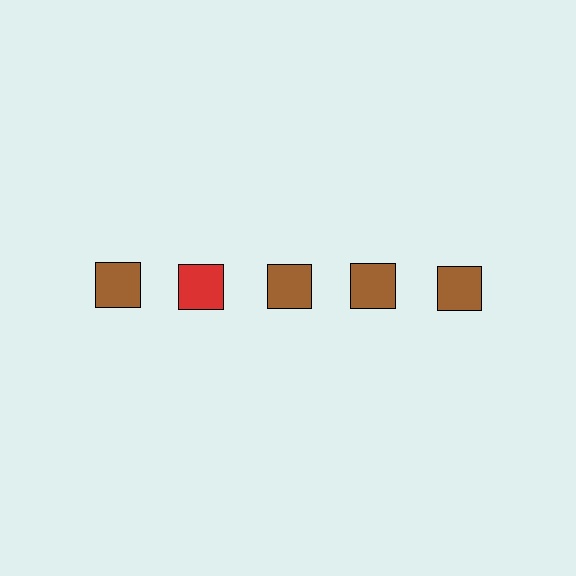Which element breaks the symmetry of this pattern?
The red square in the top row, second from left column breaks the symmetry. All other shapes are brown squares.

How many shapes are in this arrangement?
There are 5 shapes arranged in a grid pattern.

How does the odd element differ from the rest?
It has a different color: red instead of brown.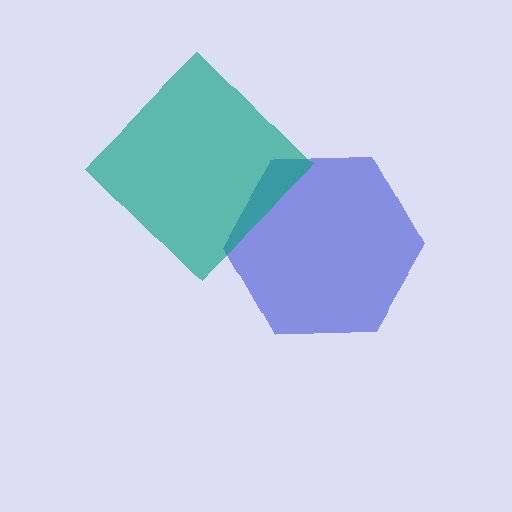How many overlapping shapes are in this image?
There are 2 overlapping shapes in the image.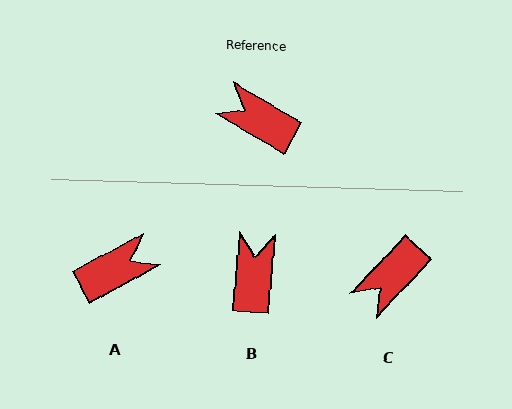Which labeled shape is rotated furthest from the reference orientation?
A, about 121 degrees away.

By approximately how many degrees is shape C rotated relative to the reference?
Approximately 76 degrees counter-clockwise.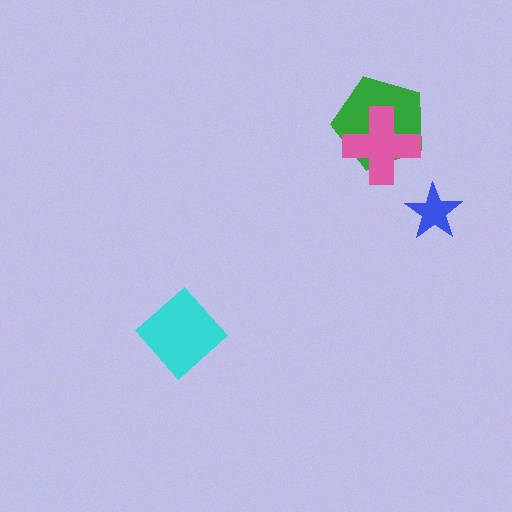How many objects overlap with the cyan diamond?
0 objects overlap with the cyan diamond.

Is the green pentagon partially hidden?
Yes, it is partially covered by another shape.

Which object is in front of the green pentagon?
The pink cross is in front of the green pentagon.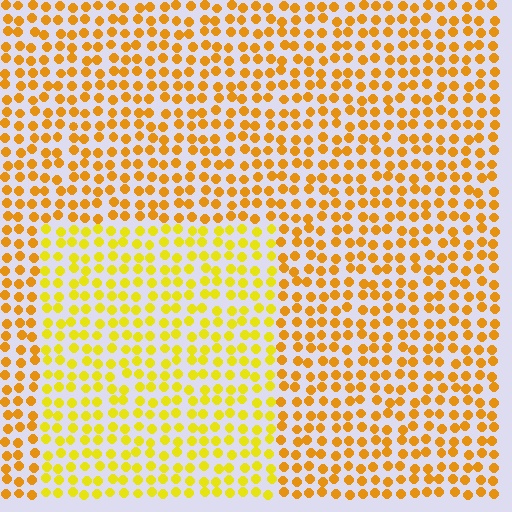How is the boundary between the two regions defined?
The boundary is defined purely by a slight shift in hue (about 23 degrees). Spacing, size, and orientation are identical on both sides.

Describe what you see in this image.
The image is filled with small orange elements in a uniform arrangement. A rectangle-shaped region is visible where the elements are tinted to a slightly different hue, forming a subtle color boundary.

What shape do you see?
I see a rectangle.